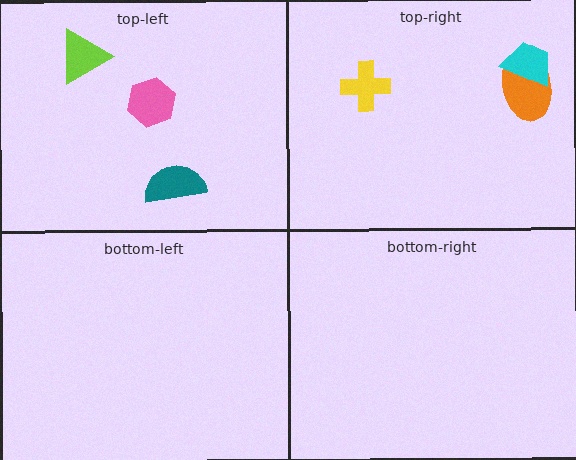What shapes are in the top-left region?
The lime triangle, the pink hexagon, the teal semicircle.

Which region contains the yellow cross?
The top-right region.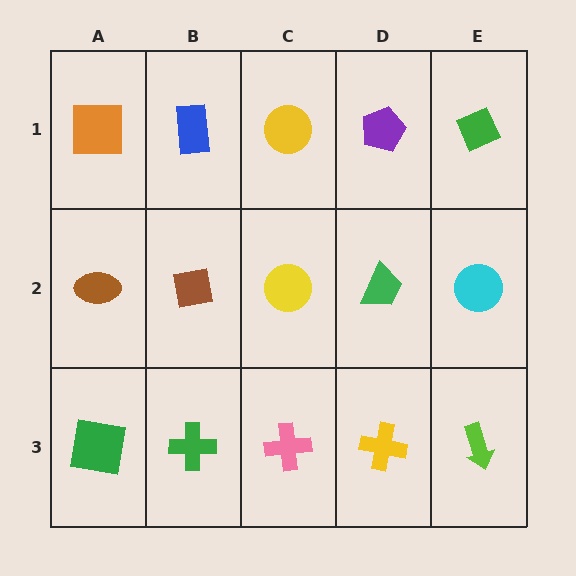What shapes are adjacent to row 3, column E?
A cyan circle (row 2, column E), a yellow cross (row 3, column D).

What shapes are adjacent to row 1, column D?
A green trapezoid (row 2, column D), a yellow circle (row 1, column C), a green diamond (row 1, column E).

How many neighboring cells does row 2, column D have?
4.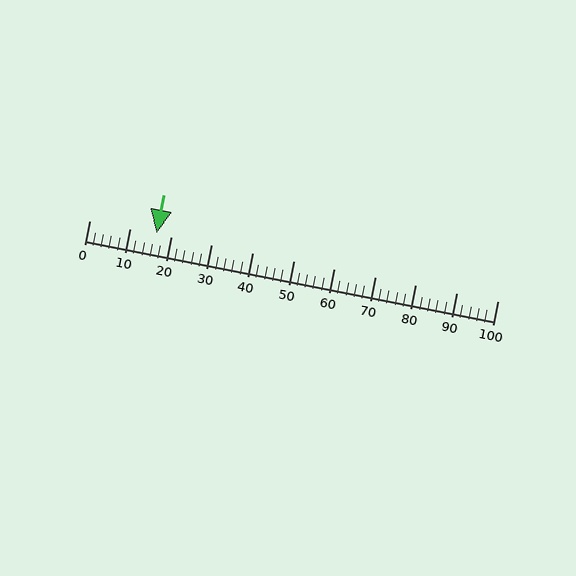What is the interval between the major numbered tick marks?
The major tick marks are spaced 10 units apart.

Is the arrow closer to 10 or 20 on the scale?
The arrow is closer to 20.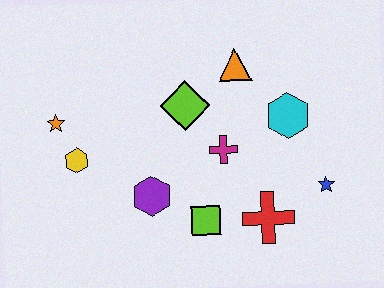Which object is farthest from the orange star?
The blue star is farthest from the orange star.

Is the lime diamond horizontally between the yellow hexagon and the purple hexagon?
No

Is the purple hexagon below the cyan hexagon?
Yes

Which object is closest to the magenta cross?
The lime diamond is closest to the magenta cross.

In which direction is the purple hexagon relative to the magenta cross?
The purple hexagon is to the left of the magenta cross.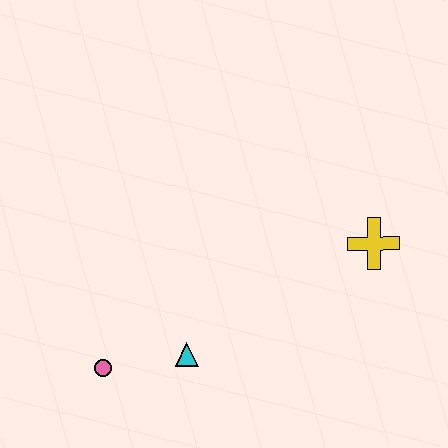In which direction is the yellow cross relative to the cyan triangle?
The yellow cross is to the right of the cyan triangle.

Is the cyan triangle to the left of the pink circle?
No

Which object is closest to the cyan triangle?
The pink circle is closest to the cyan triangle.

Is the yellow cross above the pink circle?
Yes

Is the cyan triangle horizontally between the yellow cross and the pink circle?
Yes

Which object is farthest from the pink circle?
The yellow cross is farthest from the pink circle.